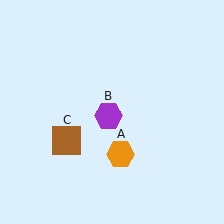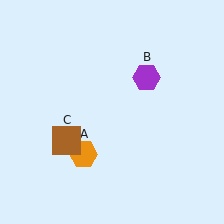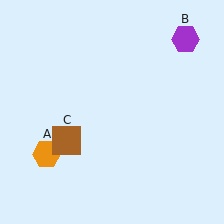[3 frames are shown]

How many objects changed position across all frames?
2 objects changed position: orange hexagon (object A), purple hexagon (object B).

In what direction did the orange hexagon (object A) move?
The orange hexagon (object A) moved left.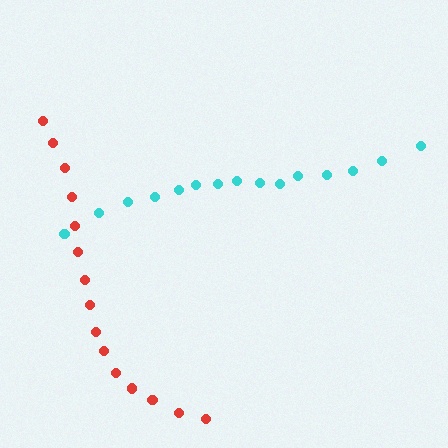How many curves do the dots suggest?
There are 2 distinct paths.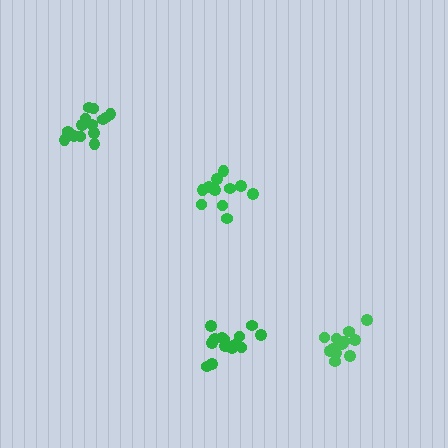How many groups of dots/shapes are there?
There are 4 groups.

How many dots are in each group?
Group 1: 11 dots, Group 2: 14 dots, Group 3: 12 dots, Group 4: 14 dots (51 total).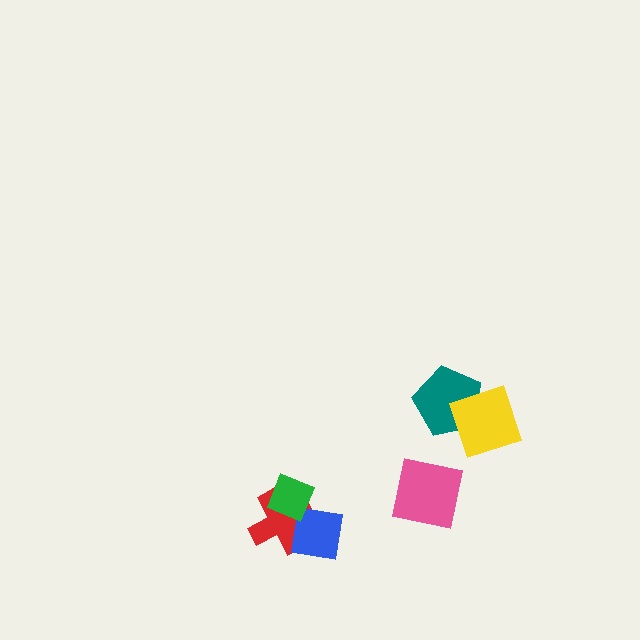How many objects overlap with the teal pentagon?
1 object overlaps with the teal pentagon.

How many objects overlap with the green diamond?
2 objects overlap with the green diamond.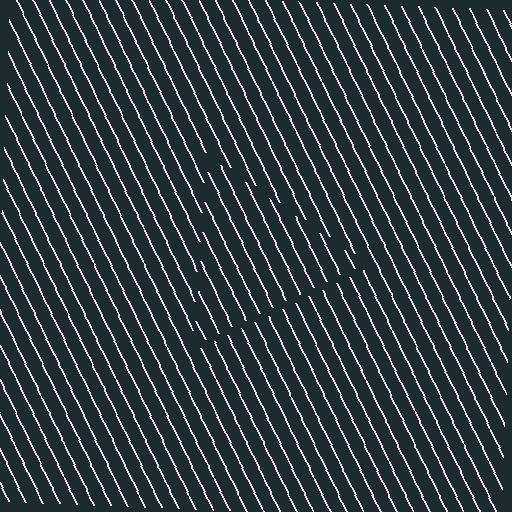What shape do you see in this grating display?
An illusory triangle. The interior of the shape contains the same grating, shifted by half a period — the contour is defined by the phase discontinuity where line-ends from the inner and outer gratings abut.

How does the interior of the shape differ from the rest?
The interior of the shape contains the same grating, shifted by half a period — the contour is defined by the phase discontinuity where line-ends from the inner and outer gratings abut.